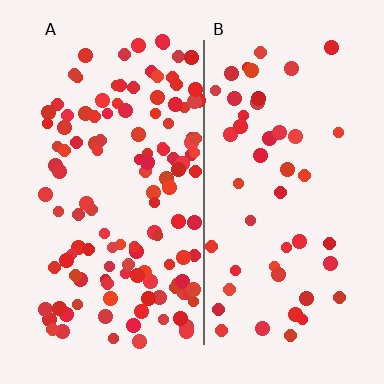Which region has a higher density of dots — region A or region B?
A (the left).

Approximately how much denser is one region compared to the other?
Approximately 2.6× — region A over region B.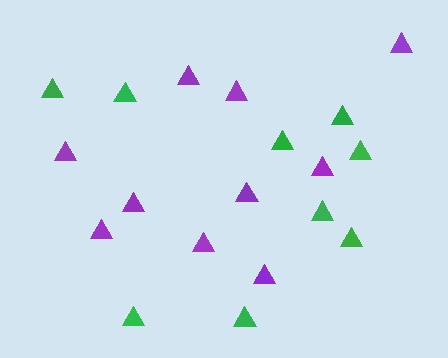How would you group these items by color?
There are 2 groups: one group of green triangles (9) and one group of purple triangles (10).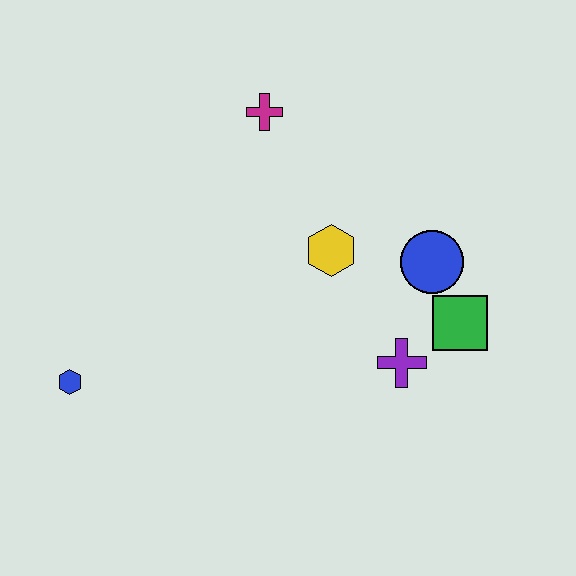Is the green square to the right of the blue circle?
Yes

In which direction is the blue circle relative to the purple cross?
The blue circle is above the purple cross.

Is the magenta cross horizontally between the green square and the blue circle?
No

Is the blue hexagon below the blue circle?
Yes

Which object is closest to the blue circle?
The green square is closest to the blue circle.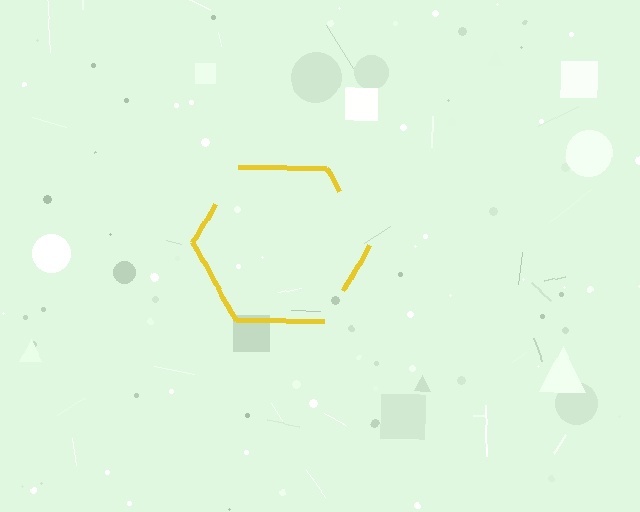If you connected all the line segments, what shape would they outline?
They would outline a hexagon.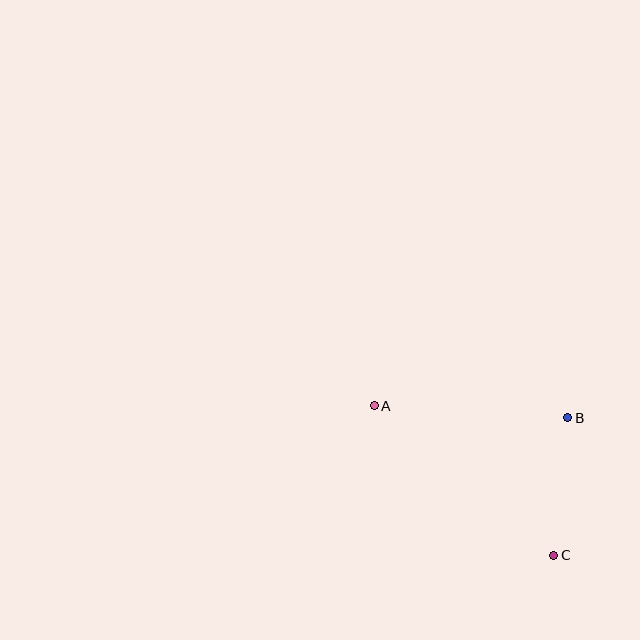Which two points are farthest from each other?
Points A and C are farthest from each other.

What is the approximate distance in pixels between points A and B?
The distance between A and B is approximately 194 pixels.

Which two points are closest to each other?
Points B and C are closest to each other.